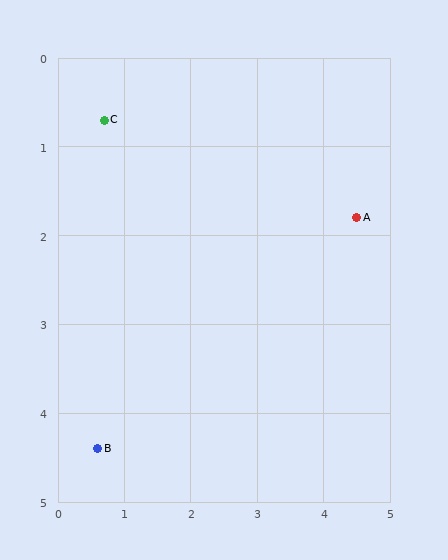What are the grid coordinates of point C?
Point C is at approximately (0.7, 0.7).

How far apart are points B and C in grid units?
Points B and C are about 3.7 grid units apart.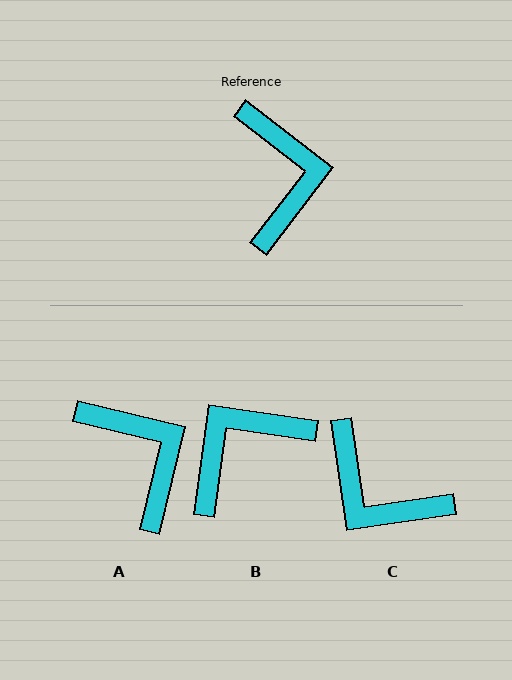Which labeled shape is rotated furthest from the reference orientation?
C, about 134 degrees away.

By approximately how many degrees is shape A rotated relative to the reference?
Approximately 24 degrees counter-clockwise.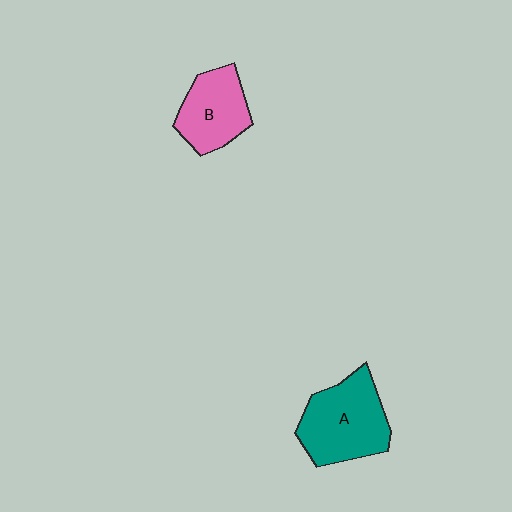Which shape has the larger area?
Shape A (teal).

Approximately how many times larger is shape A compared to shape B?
Approximately 1.4 times.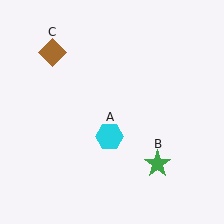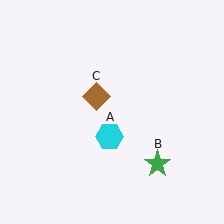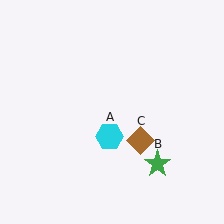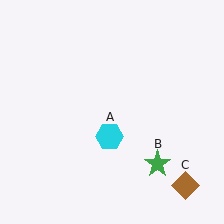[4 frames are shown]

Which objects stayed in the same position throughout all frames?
Cyan hexagon (object A) and green star (object B) remained stationary.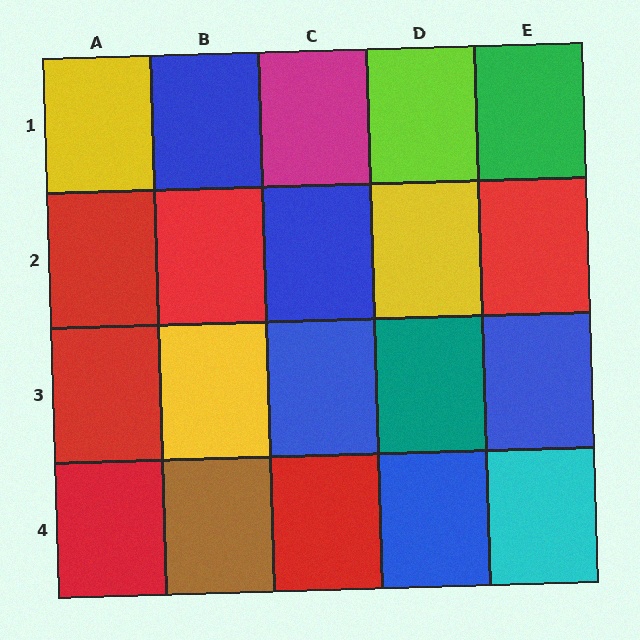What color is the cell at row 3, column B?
Yellow.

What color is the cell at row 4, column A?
Red.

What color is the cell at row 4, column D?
Blue.